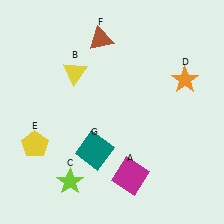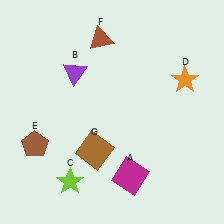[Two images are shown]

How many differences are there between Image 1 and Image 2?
There are 3 differences between the two images.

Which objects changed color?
B changed from yellow to purple. E changed from yellow to brown. G changed from teal to brown.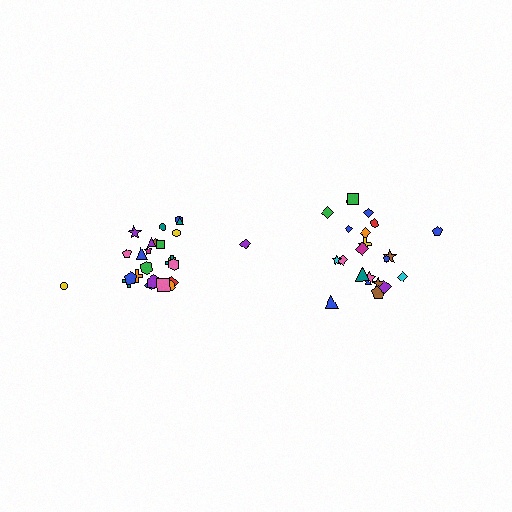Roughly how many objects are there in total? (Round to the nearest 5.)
Roughly 45 objects in total.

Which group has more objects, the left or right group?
The left group.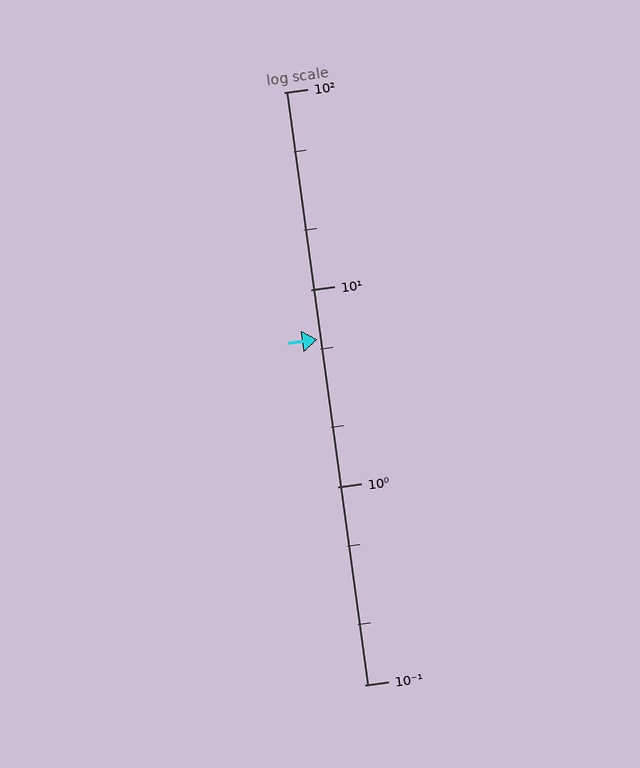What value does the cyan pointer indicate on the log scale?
The pointer indicates approximately 5.6.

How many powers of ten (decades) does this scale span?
The scale spans 3 decades, from 0.1 to 100.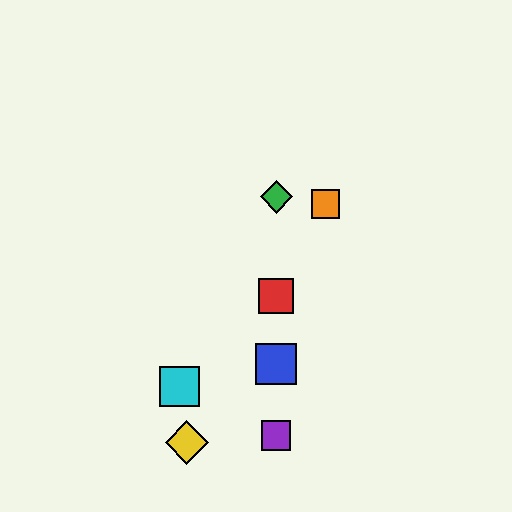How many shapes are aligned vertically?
4 shapes (the red square, the blue square, the green diamond, the purple square) are aligned vertically.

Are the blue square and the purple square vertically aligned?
Yes, both are at x≈276.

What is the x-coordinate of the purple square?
The purple square is at x≈276.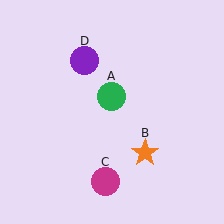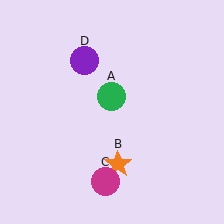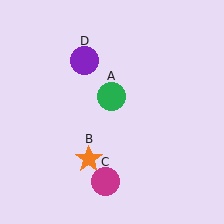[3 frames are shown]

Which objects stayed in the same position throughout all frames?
Green circle (object A) and magenta circle (object C) and purple circle (object D) remained stationary.